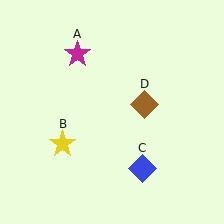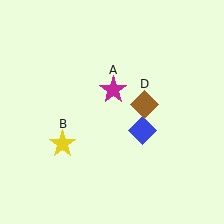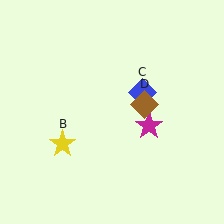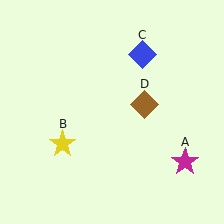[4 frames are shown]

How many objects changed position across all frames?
2 objects changed position: magenta star (object A), blue diamond (object C).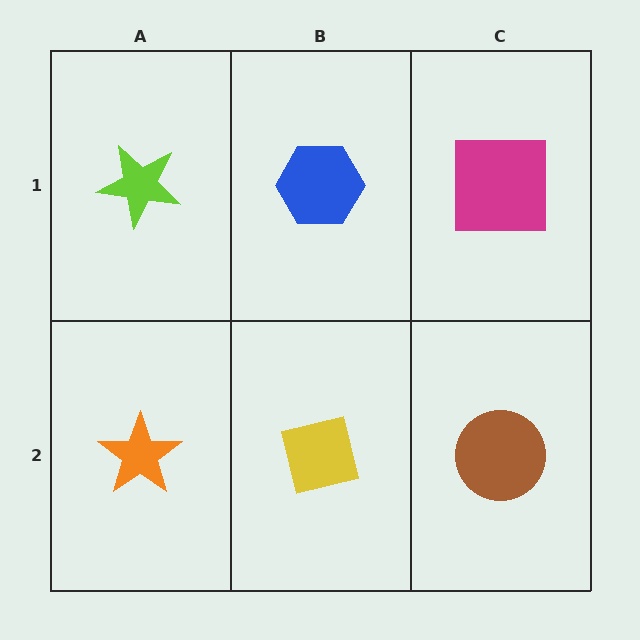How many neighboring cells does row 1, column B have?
3.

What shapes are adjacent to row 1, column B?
A yellow square (row 2, column B), a lime star (row 1, column A), a magenta square (row 1, column C).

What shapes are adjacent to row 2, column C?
A magenta square (row 1, column C), a yellow square (row 2, column B).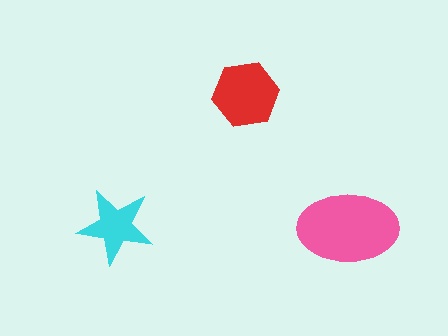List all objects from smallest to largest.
The cyan star, the red hexagon, the pink ellipse.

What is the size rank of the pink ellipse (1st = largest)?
1st.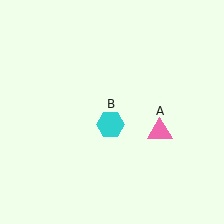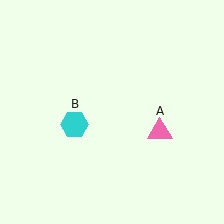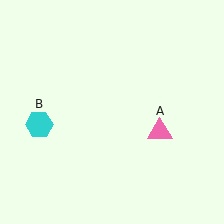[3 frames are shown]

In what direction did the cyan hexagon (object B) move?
The cyan hexagon (object B) moved left.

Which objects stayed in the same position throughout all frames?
Pink triangle (object A) remained stationary.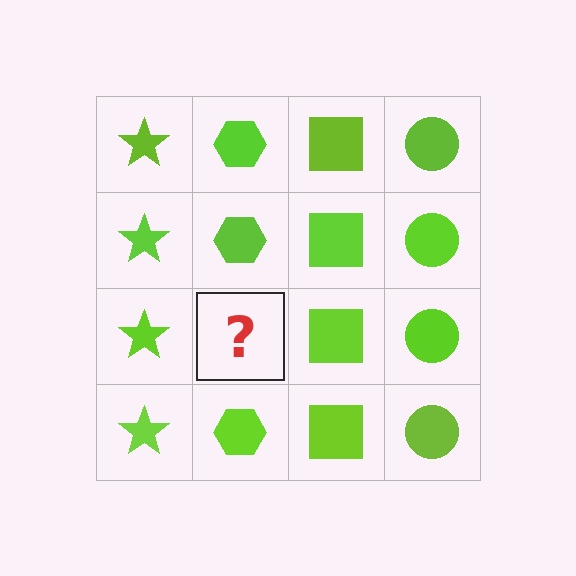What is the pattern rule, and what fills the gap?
The rule is that each column has a consistent shape. The gap should be filled with a lime hexagon.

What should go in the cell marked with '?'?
The missing cell should contain a lime hexagon.